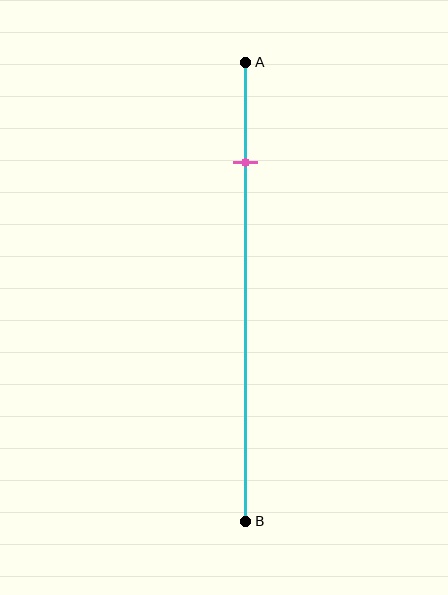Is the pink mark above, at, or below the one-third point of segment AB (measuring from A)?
The pink mark is above the one-third point of segment AB.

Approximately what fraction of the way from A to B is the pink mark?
The pink mark is approximately 20% of the way from A to B.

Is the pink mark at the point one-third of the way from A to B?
No, the mark is at about 20% from A, not at the 33% one-third point.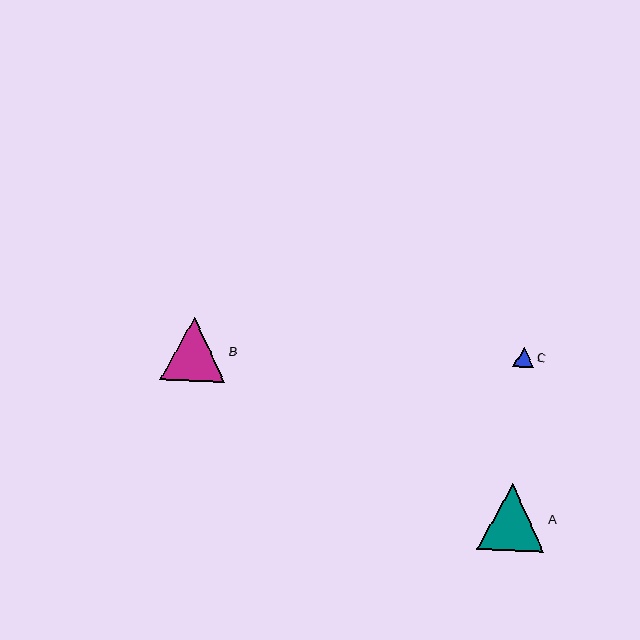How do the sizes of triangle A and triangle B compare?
Triangle A and triangle B are approximately the same size.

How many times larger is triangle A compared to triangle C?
Triangle A is approximately 3.3 times the size of triangle C.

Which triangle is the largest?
Triangle A is the largest with a size of approximately 67 pixels.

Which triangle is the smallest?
Triangle C is the smallest with a size of approximately 20 pixels.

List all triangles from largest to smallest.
From largest to smallest: A, B, C.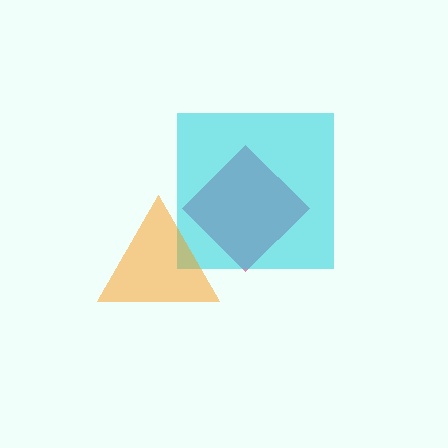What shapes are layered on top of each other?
The layered shapes are: a magenta diamond, a cyan square, an orange triangle.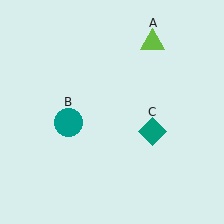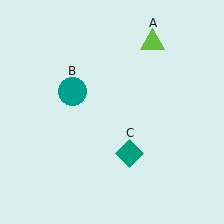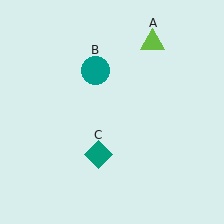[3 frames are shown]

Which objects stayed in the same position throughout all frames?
Lime triangle (object A) remained stationary.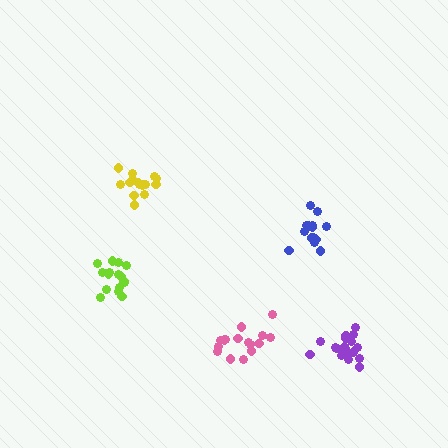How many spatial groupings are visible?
There are 5 spatial groupings.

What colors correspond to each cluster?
The clusters are colored: lime, yellow, purple, blue, pink.